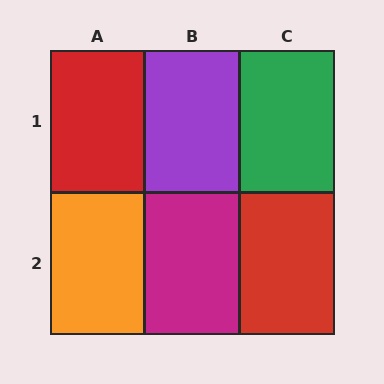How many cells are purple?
1 cell is purple.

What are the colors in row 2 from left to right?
Orange, magenta, red.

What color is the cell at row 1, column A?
Red.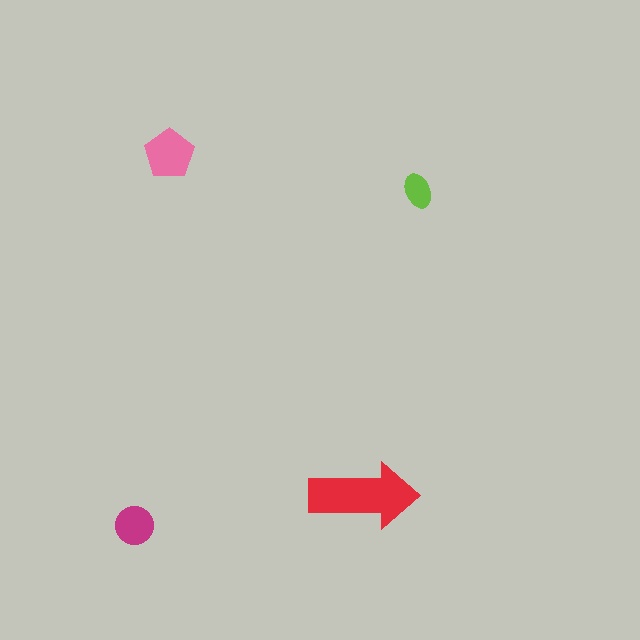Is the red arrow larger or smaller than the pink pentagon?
Larger.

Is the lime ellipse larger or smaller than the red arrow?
Smaller.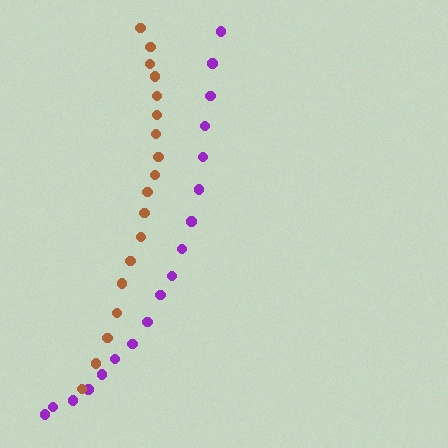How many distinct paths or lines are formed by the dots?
There are 2 distinct paths.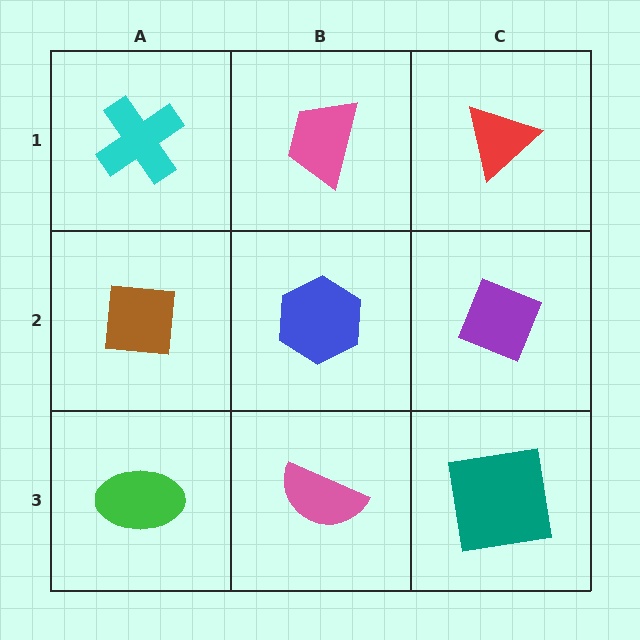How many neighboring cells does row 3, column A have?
2.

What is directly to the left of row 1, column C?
A pink trapezoid.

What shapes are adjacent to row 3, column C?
A purple diamond (row 2, column C), a pink semicircle (row 3, column B).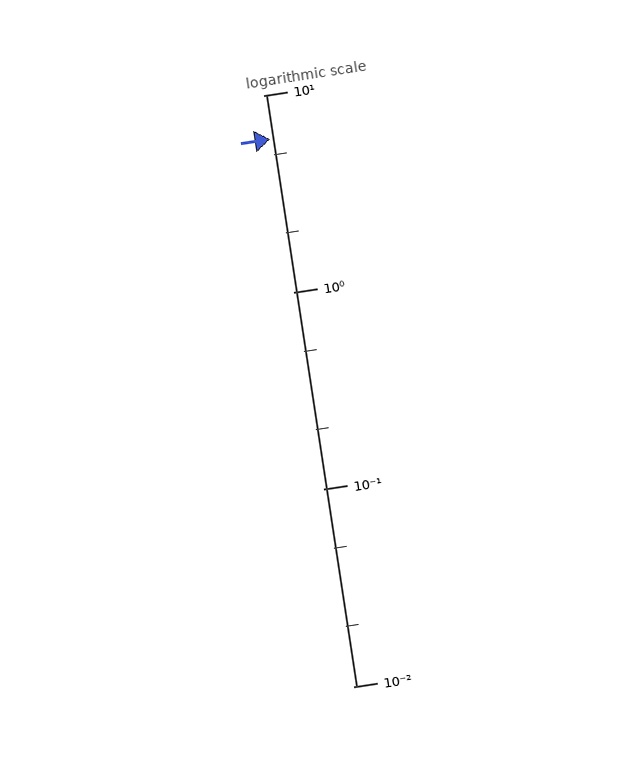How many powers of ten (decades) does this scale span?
The scale spans 3 decades, from 0.01 to 10.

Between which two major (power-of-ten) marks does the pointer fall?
The pointer is between 1 and 10.